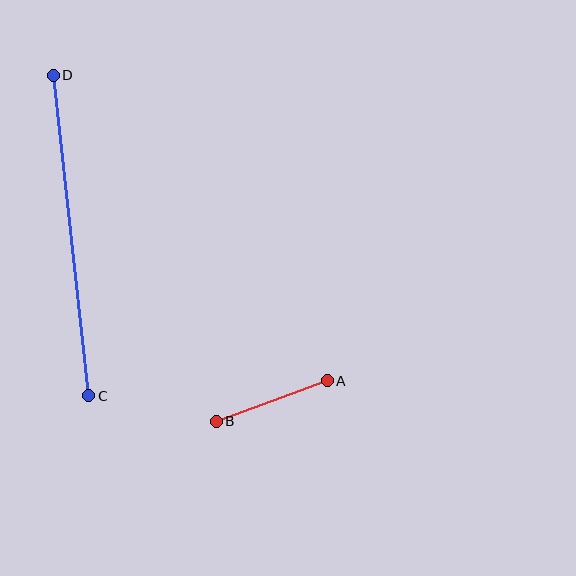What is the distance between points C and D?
The distance is approximately 322 pixels.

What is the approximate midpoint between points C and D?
The midpoint is at approximately (71, 235) pixels.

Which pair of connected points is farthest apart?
Points C and D are farthest apart.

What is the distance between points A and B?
The distance is approximately 118 pixels.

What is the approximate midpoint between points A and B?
The midpoint is at approximately (272, 401) pixels.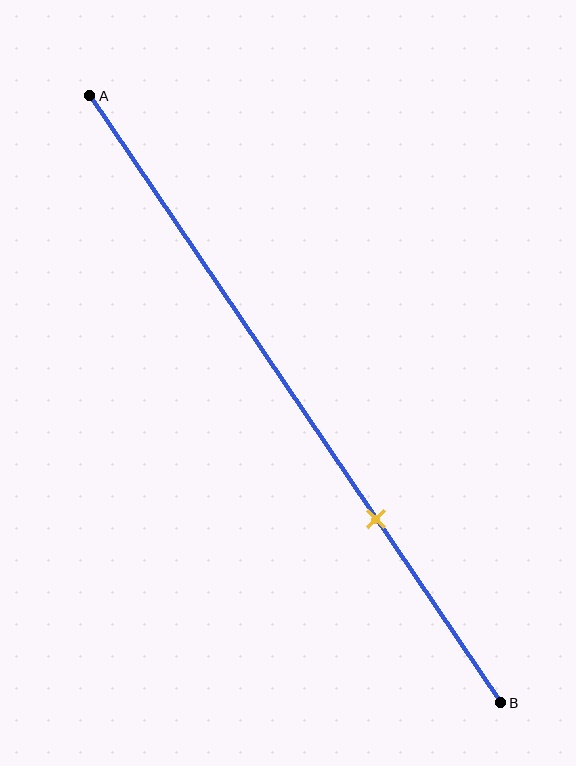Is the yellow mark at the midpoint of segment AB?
No, the mark is at about 70% from A, not at the 50% midpoint.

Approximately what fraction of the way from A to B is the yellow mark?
The yellow mark is approximately 70% of the way from A to B.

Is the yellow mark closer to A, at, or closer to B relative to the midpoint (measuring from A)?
The yellow mark is closer to point B than the midpoint of segment AB.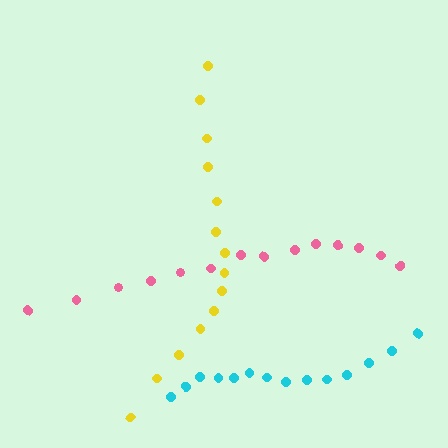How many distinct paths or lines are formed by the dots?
There are 3 distinct paths.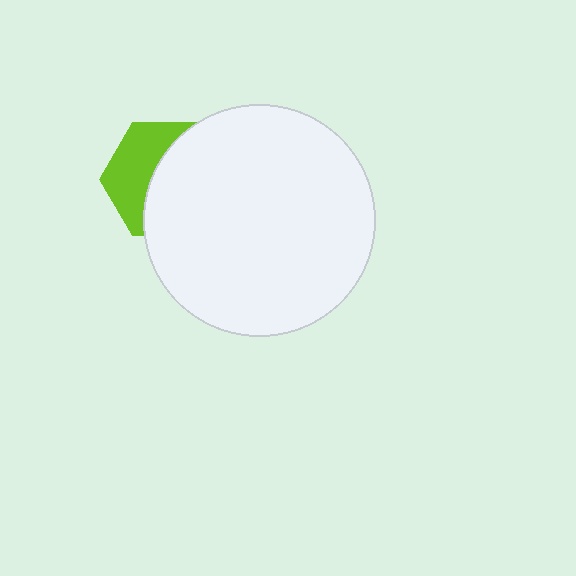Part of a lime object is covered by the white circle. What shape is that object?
It is a hexagon.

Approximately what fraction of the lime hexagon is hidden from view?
Roughly 58% of the lime hexagon is hidden behind the white circle.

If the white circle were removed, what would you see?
You would see the complete lime hexagon.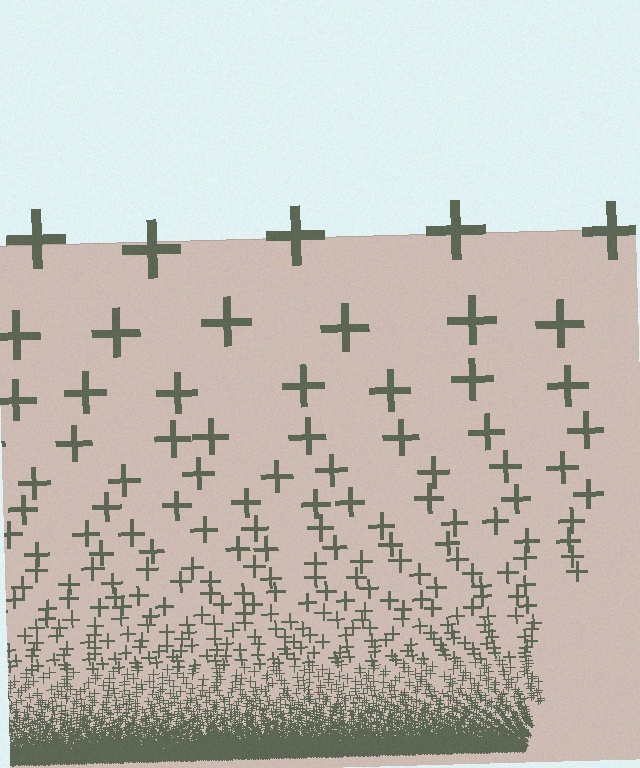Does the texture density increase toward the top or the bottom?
Density increases toward the bottom.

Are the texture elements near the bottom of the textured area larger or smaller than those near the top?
Smaller. The gradient is inverted — elements near the bottom are smaller and denser.